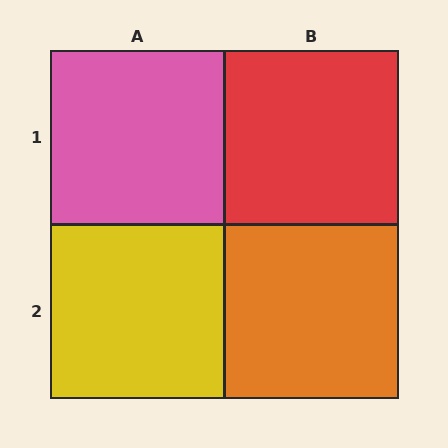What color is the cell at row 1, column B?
Red.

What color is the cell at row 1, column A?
Pink.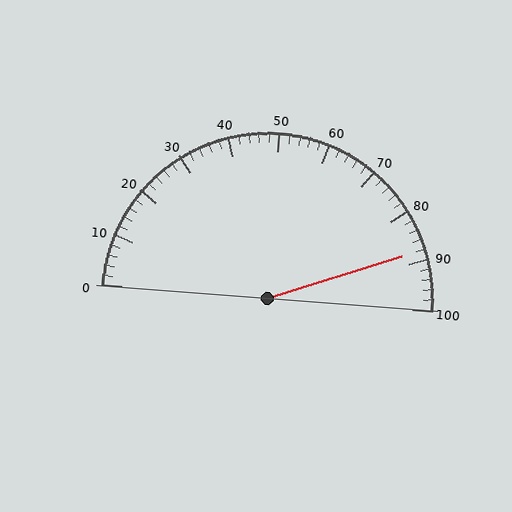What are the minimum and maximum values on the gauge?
The gauge ranges from 0 to 100.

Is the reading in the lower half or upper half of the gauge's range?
The reading is in the upper half of the range (0 to 100).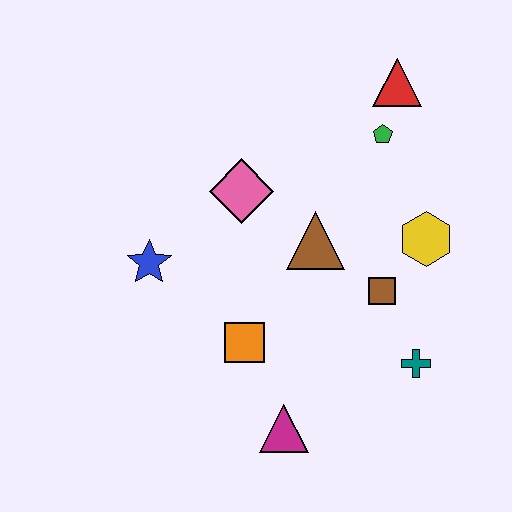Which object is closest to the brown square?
The yellow hexagon is closest to the brown square.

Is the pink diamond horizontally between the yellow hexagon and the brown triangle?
No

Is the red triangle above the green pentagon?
Yes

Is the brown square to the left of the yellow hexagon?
Yes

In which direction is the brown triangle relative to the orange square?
The brown triangle is above the orange square.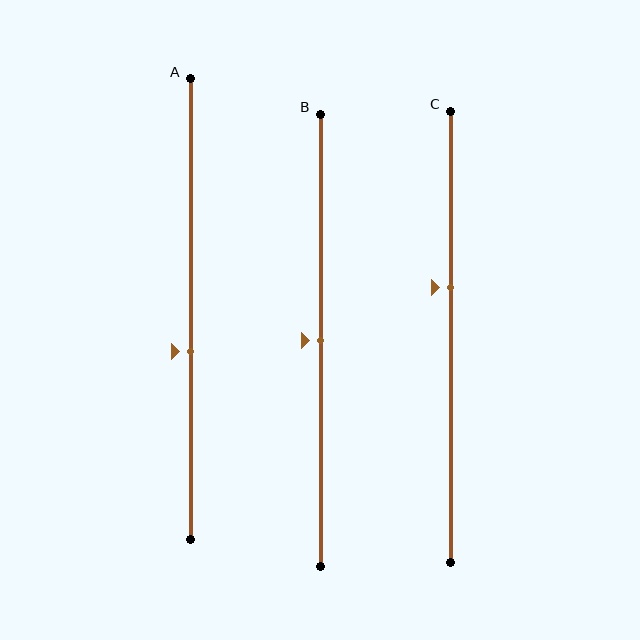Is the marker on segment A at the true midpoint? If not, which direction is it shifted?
No, the marker on segment A is shifted downward by about 9% of the segment length.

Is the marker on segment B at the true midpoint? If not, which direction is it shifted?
Yes, the marker on segment B is at the true midpoint.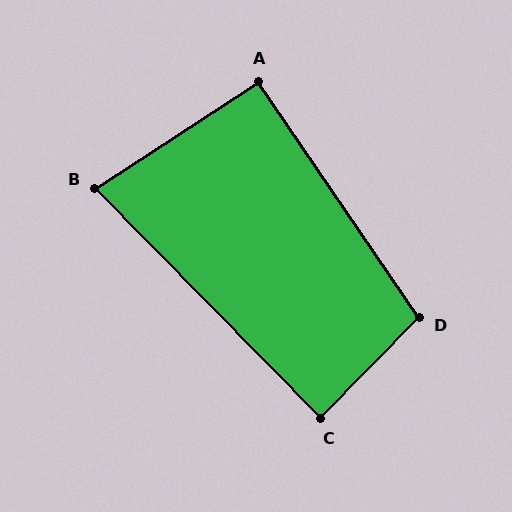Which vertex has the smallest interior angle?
B, at approximately 79 degrees.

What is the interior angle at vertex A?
Approximately 91 degrees (approximately right).